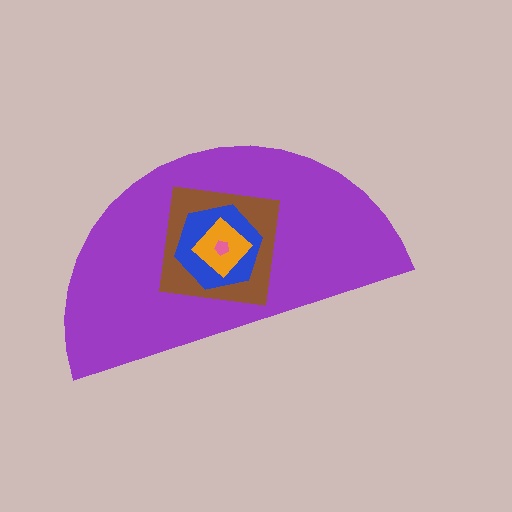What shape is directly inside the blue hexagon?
The orange diamond.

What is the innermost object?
The pink pentagon.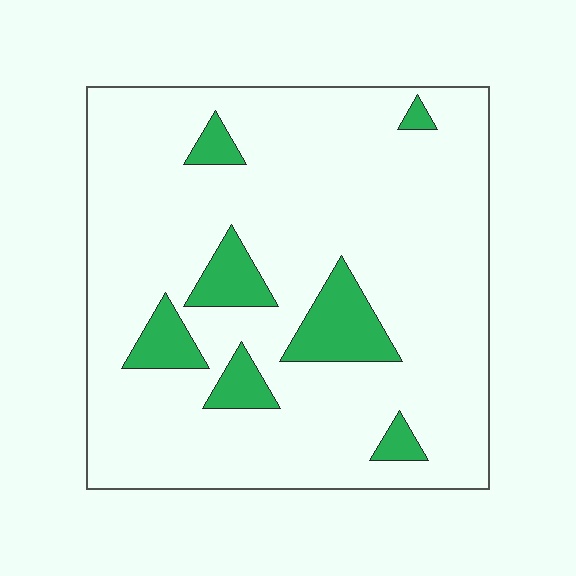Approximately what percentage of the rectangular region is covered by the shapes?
Approximately 15%.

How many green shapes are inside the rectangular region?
7.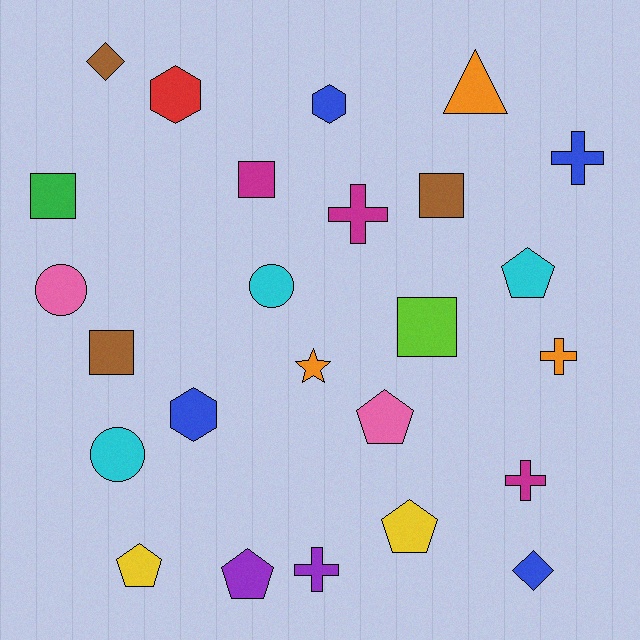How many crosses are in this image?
There are 5 crosses.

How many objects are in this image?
There are 25 objects.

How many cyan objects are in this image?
There are 3 cyan objects.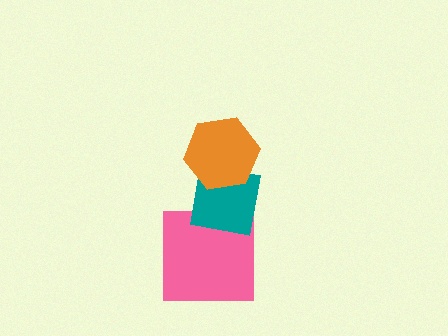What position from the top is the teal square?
The teal square is 2nd from the top.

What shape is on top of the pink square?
The teal square is on top of the pink square.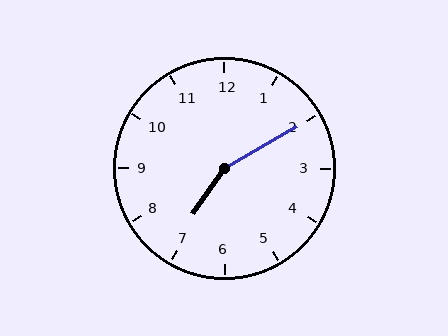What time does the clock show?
7:10.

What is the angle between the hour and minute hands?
Approximately 155 degrees.